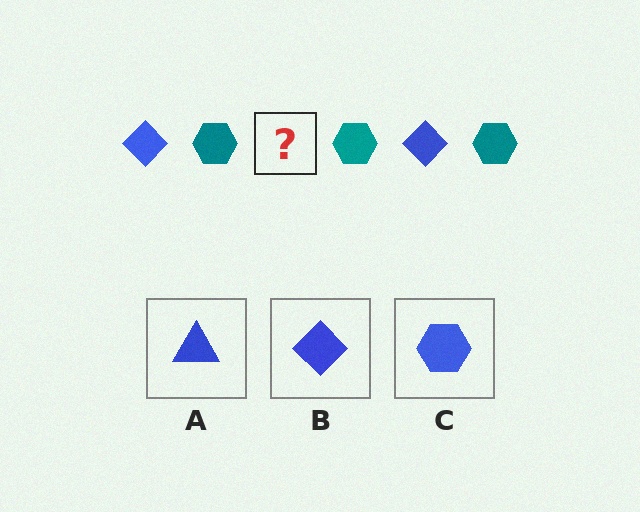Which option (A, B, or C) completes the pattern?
B.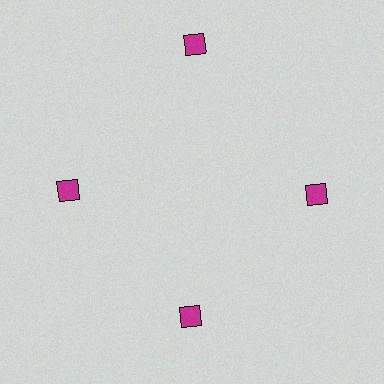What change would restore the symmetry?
The symmetry would be restored by moving it inward, back onto the ring so that all 4 diamonds sit at equal angles and equal distance from the center.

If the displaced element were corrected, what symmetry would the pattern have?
It would have 4-fold rotational symmetry — the pattern would map onto itself every 90 degrees.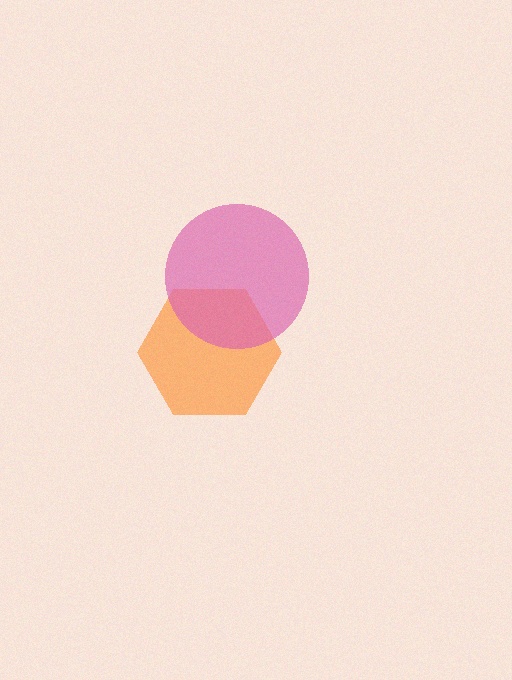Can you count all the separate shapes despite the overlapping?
Yes, there are 2 separate shapes.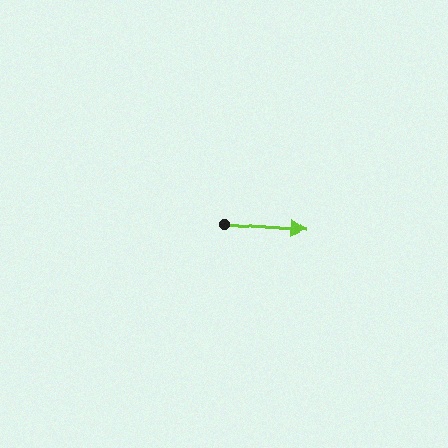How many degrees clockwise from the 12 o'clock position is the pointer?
Approximately 94 degrees.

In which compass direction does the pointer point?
East.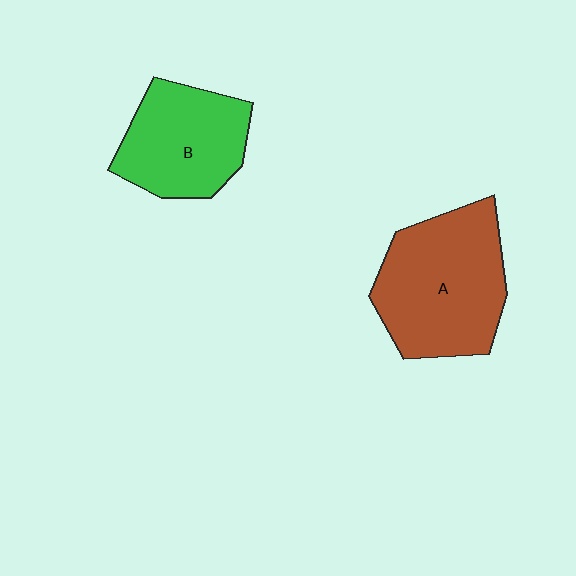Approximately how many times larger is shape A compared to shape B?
Approximately 1.3 times.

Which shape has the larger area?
Shape A (brown).